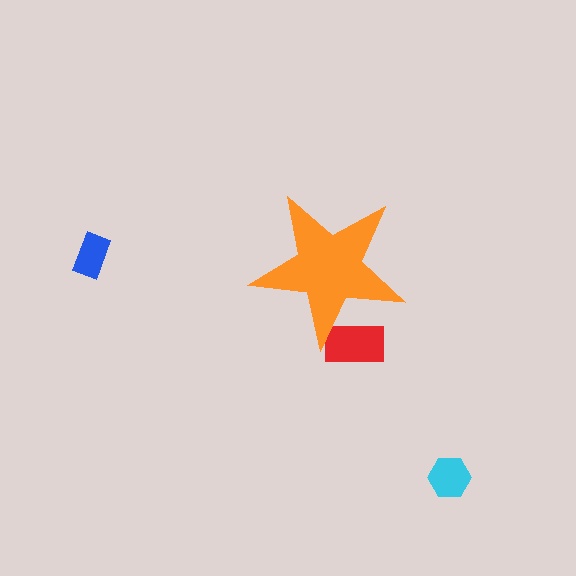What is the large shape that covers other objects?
An orange star.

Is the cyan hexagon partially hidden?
No, the cyan hexagon is fully visible.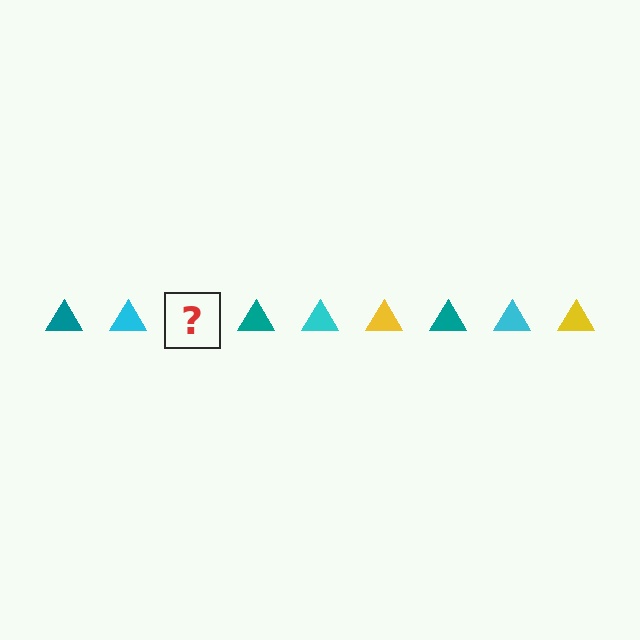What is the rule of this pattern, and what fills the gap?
The rule is that the pattern cycles through teal, cyan, yellow triangles. The gap should be filled with a yellow triangle.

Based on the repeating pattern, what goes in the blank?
The blank should be a yellow triangle.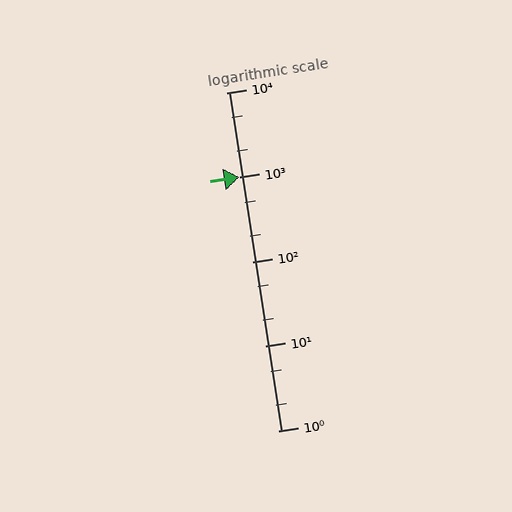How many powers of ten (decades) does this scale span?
The scale spans 4 decades, from 1 to 10000.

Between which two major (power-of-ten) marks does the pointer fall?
The pointer is between 100 and 1000.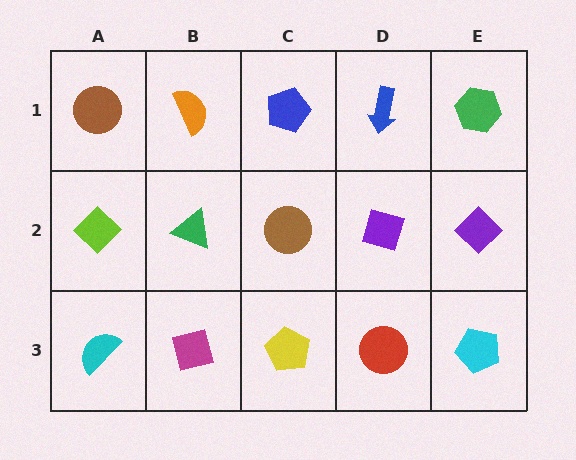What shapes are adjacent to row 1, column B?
A green triangle (row 2, column B), a brown circle (row 1, column A), a blue pentagon (row 1, column C).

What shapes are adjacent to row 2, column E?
A green hexagon (row 1, column E), a cyan pentagon (row 3, column E), a purple diamond (row 2, column D).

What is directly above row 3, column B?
A green triangle.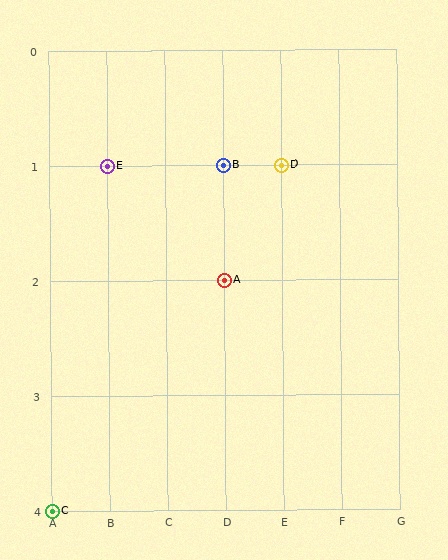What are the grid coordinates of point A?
Point A is at grid coordinates (D, 2).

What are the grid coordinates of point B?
Point B is at grid coordinates (D, 1).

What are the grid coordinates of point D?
Point D is at grid coordinates (E, 1).